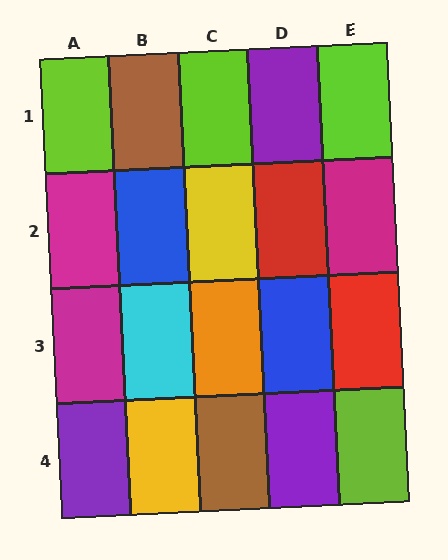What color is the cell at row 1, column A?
Lime.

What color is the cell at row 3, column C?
Orange.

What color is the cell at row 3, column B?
Cyan.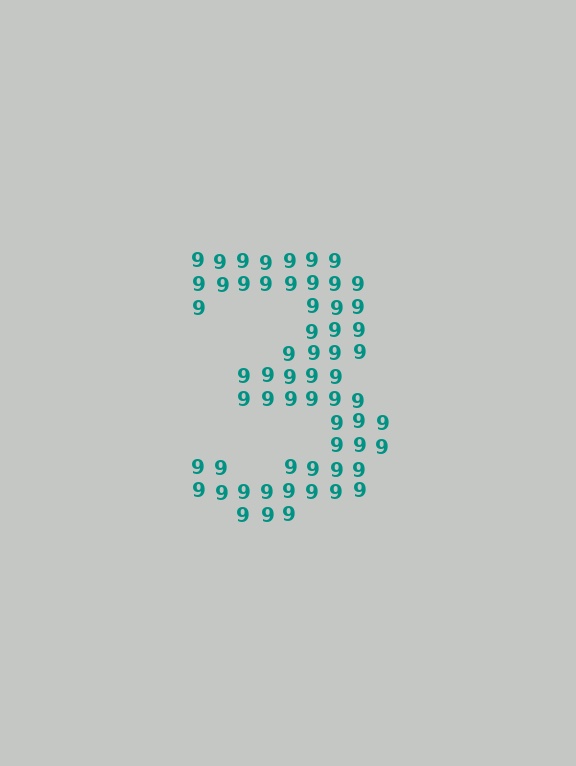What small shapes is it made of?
It is made of small digit 9's.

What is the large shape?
The large shape is the digit 3.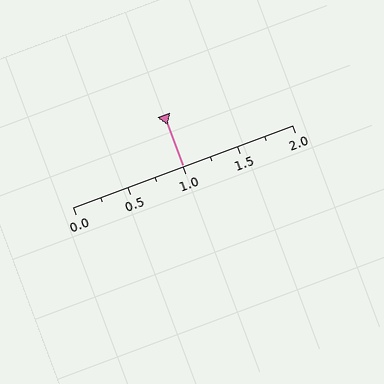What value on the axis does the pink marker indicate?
The marker indicates approximately 1.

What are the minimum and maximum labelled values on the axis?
The axis runs from 0.0 to 2.0.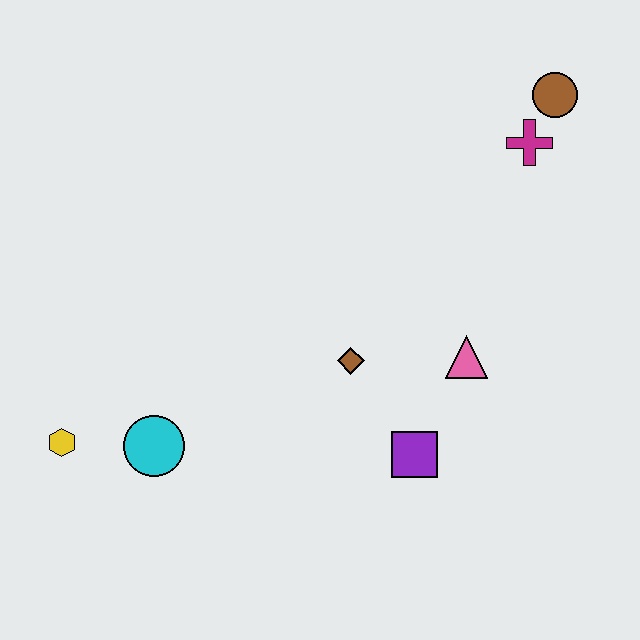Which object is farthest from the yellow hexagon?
The brown circle is farthest from the yellow hexagon.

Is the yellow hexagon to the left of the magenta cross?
Yes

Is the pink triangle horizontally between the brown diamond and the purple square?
No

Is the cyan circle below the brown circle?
Yes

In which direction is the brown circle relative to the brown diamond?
The brown circle is above the brown diamond.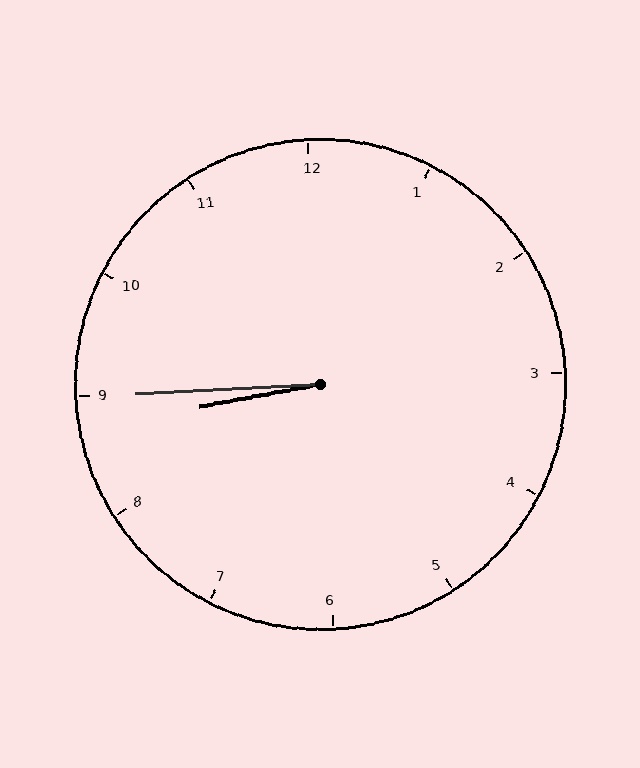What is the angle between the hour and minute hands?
Approximately 8 degrees.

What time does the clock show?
8:45.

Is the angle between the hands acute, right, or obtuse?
It is acute.